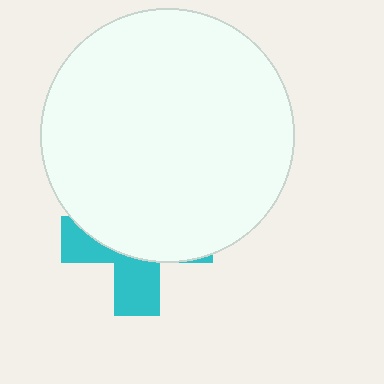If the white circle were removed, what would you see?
You would see the complete cyan cross.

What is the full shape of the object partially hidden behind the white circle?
The partially hidden object is a cyan cross.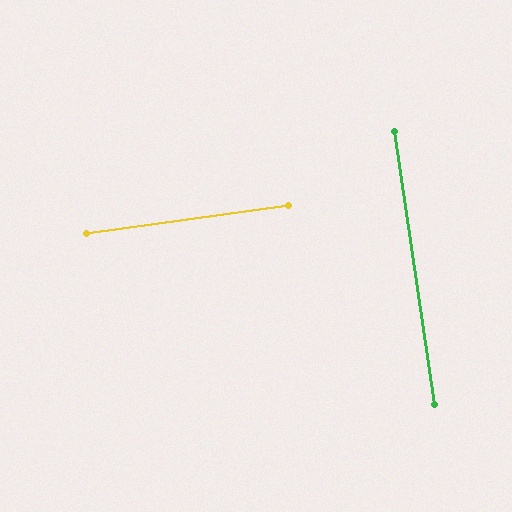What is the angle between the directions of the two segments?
Approximately 90 degrees.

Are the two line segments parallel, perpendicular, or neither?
Perpendicular — they meet at approximately 90°.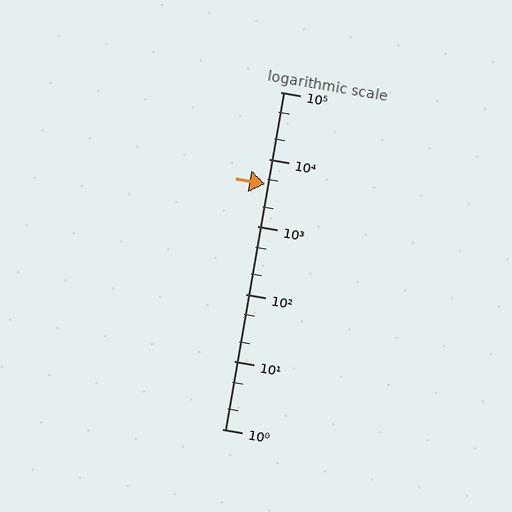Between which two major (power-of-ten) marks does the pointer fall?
The pointer is between 1000 and 10000.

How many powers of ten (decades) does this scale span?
The scale spans 5 decades, from 1 to 100000.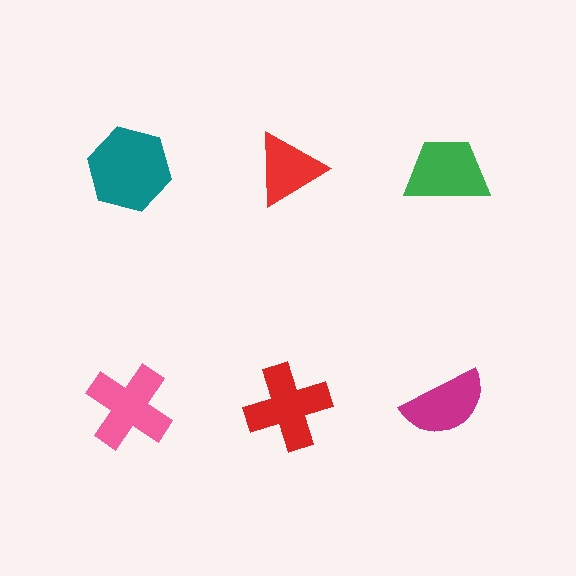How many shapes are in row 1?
3 shapes.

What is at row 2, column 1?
A pink cross.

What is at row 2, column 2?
A red cross.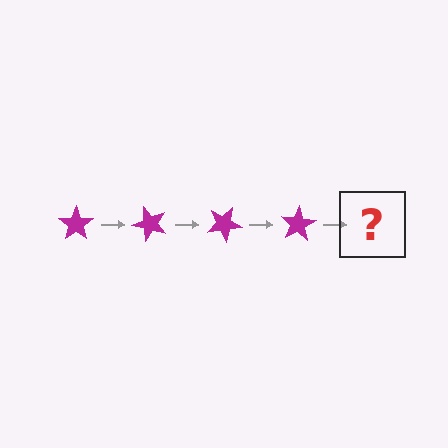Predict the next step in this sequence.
The next step is a magenta star rotated 200 degrees.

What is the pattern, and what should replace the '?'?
The pattern is that the star rotates 50 degrees each step. The '?' should be a magenta star rotated 200 degrees.